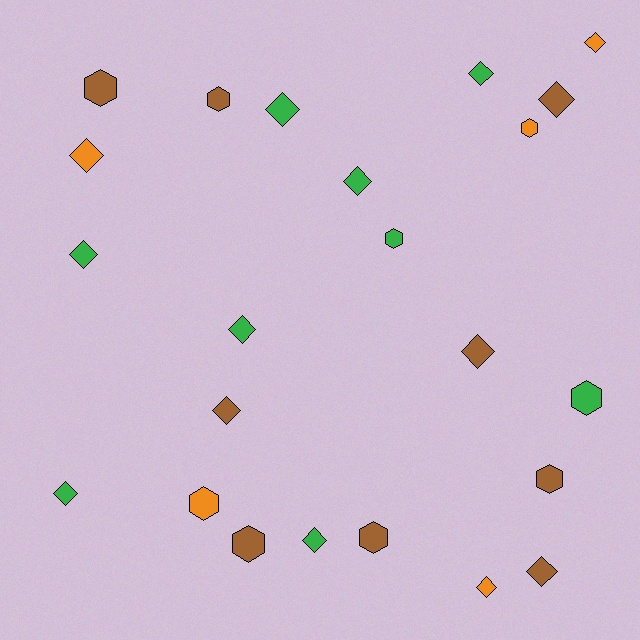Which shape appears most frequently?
Diamond, with 14 objects.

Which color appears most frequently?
Green, with 9 objects.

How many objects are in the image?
There are 23 objects.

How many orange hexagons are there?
There are 2 orange hexagons.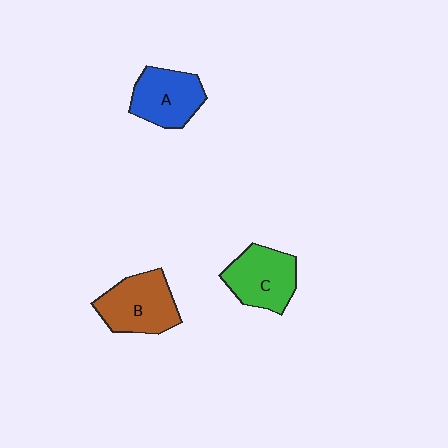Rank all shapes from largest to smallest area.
From largest to smallest: B (brown), C (green), A (blue).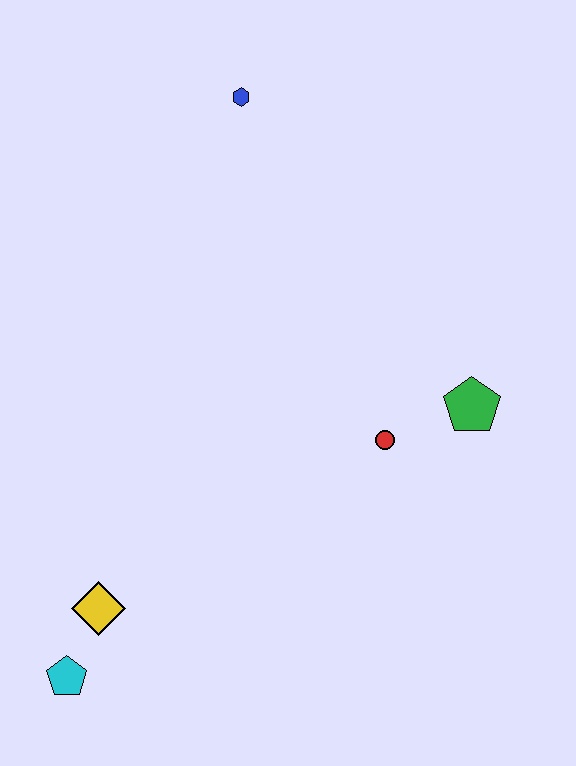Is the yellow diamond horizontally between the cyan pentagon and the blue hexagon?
Yes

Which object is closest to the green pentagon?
The red circle is closest to the green pentagon.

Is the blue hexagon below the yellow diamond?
No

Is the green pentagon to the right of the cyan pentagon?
Yes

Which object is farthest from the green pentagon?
The cyan pentagon is farthest from the green pentagon.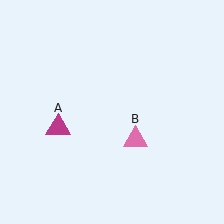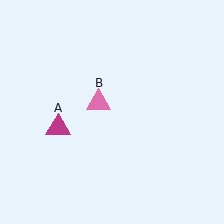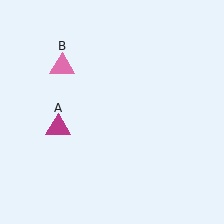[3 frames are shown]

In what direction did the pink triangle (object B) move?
The pink triangle (object B) moved up and to the left.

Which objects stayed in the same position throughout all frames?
Magenta triangle (object A) remained stationary.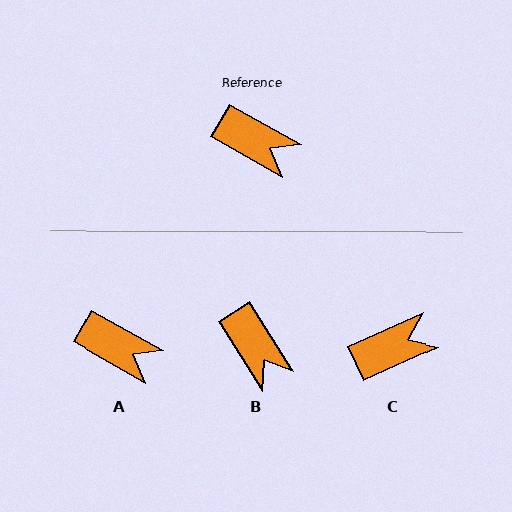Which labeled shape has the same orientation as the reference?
A.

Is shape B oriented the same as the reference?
No, it is off by about 28 degrees.